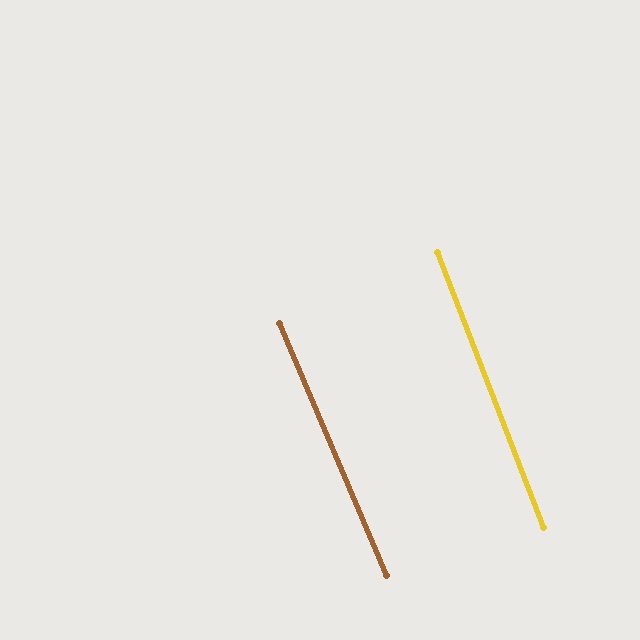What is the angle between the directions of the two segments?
Approximately 2 degrees.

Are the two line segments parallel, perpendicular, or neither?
Parallel — their directions differ by only 2.0°.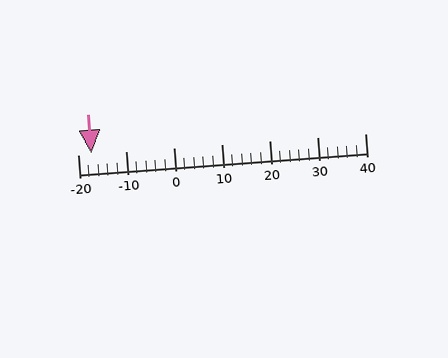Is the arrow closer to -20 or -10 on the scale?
The arrow is closer to -20.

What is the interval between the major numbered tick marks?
The major tick marks are spaced 10 units apart.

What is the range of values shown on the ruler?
The ruler shows values from -20 to 40.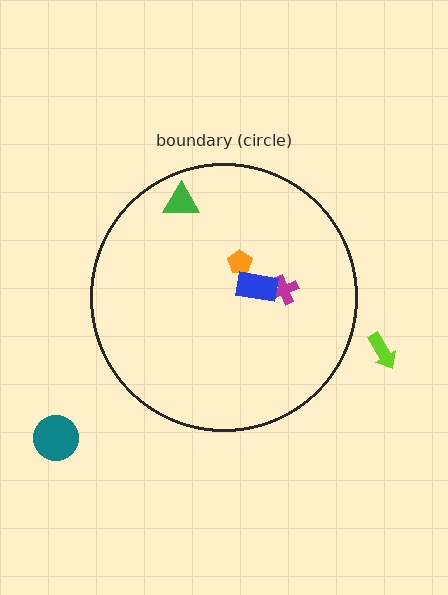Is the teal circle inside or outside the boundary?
Outside.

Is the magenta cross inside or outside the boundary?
Inside.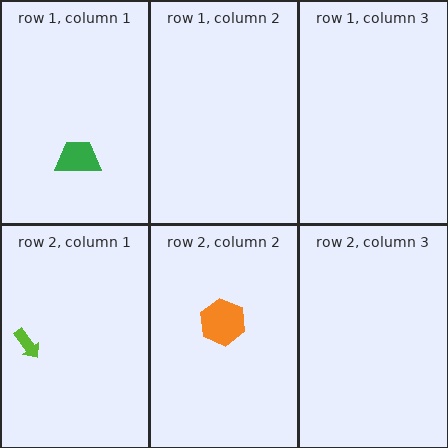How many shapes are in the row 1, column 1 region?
1.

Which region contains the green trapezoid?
The row 1, column 1 region.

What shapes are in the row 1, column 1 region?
The green trapezoid.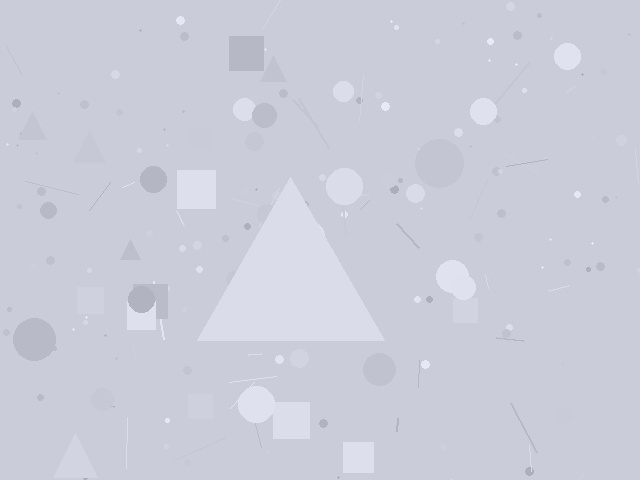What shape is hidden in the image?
A triangle is hidden in the image.